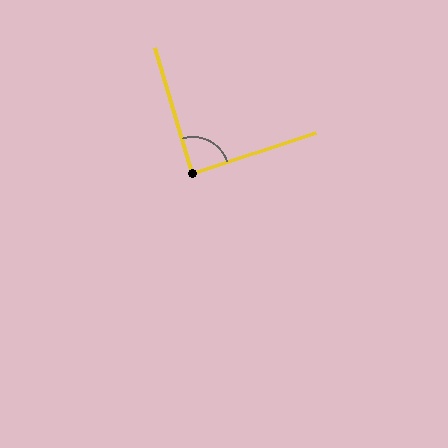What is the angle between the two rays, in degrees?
Approximately 88 degrees.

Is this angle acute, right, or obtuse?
It is approximately a right angle.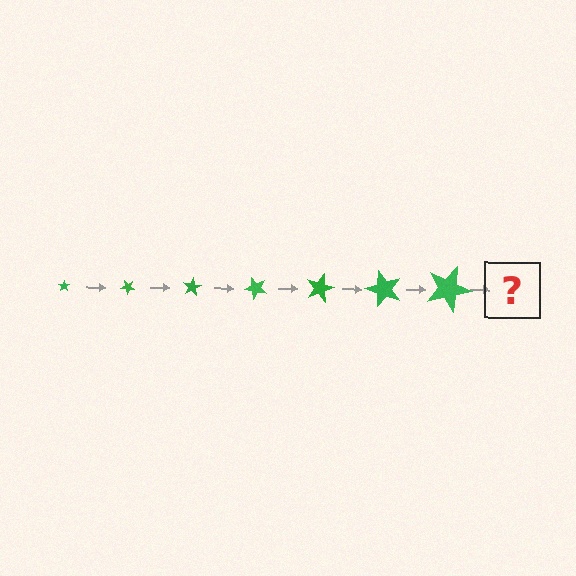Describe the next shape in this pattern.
It should be a star, larger than the previous one and rotated 280 degrees from the start.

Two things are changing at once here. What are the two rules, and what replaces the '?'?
The two rules are that the star grows larger each step and it rotates 40 degrees each step. The '?' should be a star, larger than the previous one and rotated 280 degrees from the start.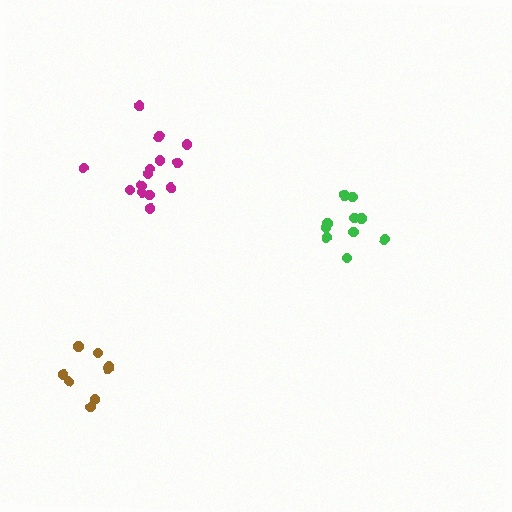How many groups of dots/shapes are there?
There are 3 groups.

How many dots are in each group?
Group 1: 10 dots, Group 2: 14 dots, Group 3: 8 dots (32 total).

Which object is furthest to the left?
The brown cluster is leftmost.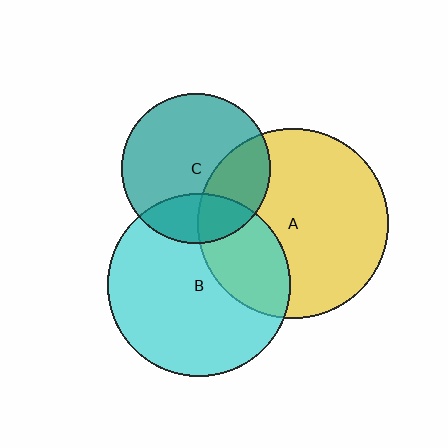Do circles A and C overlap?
Yes.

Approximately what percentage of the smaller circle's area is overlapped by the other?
Approximately 30%.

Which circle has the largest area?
Circle A (yellow).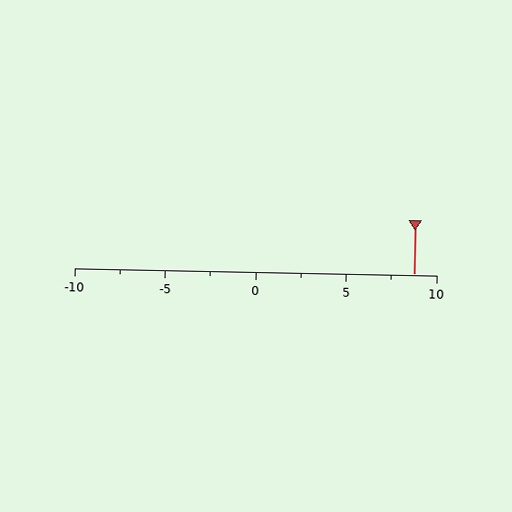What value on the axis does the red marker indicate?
The marker indicates approximately 8.8.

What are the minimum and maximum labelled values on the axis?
The axis runs from -10 to 10.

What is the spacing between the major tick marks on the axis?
The major ticks are spaced 5 apart.